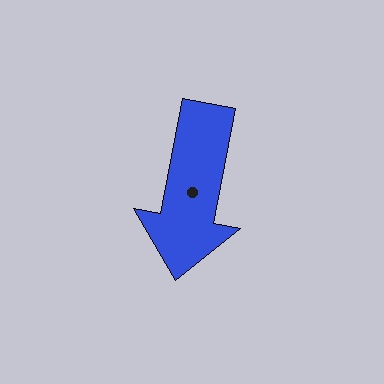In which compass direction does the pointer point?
South.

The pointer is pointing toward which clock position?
Roughly 6 o'clock.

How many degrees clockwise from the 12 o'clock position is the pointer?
Approximately 191 degrees.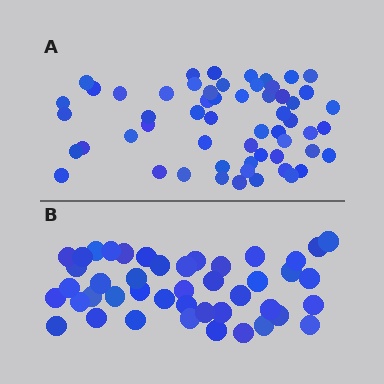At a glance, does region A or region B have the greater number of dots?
Region A (the top region) has more dots.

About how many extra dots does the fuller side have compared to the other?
Region A has approximately 15 more dots than region B.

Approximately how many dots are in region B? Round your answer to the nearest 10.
About 40 dots. (The exact count is 44, which rounds to 40.)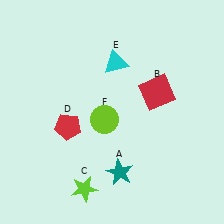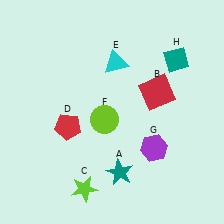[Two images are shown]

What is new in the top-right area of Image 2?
A teal diamond (H) was added in the top-right area of Image 2.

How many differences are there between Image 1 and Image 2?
There are 2 differences between the two images.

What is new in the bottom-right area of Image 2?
A purple hexagon (G) was added in the bottom-right area of Image 2.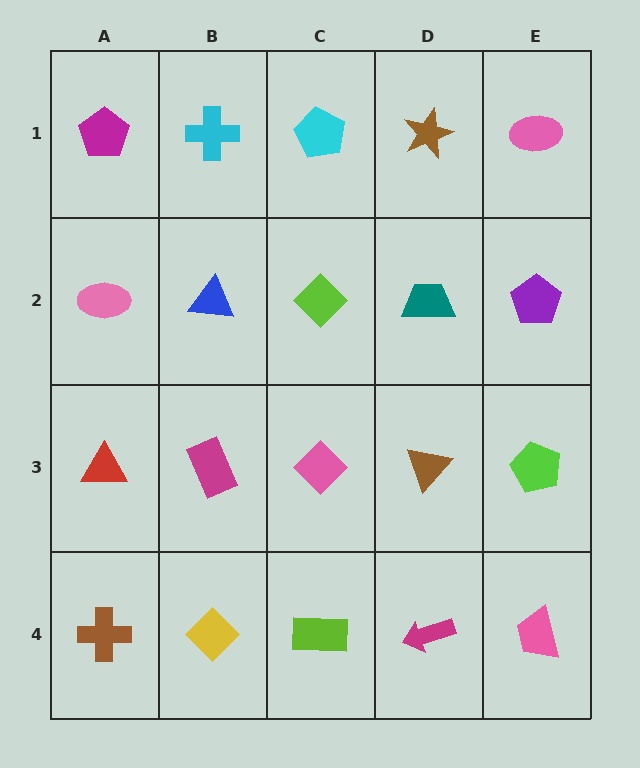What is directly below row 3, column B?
A yellow diamond.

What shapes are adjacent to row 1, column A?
A pink ellipse (row 2, column A), a cyan cross (row 1, column B).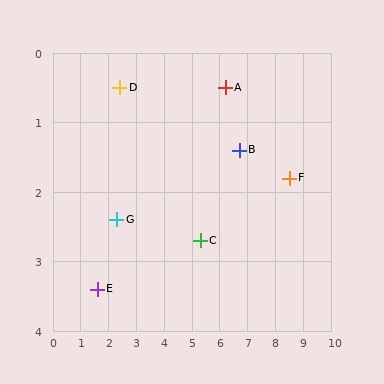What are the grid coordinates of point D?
Point D is at approximately (2.4, 0.5).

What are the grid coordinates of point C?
Point C is at approximately (5.3, 2.7).